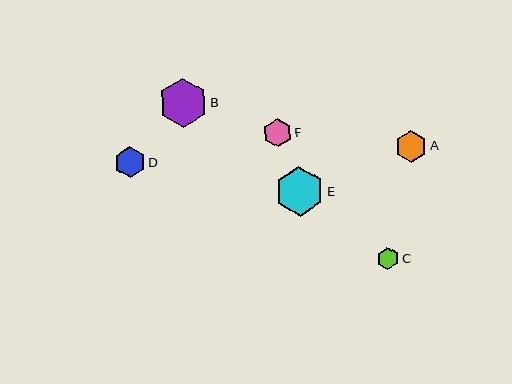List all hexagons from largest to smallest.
From largest to smallest: E, B, A, D, F, C.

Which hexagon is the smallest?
Hexagon C is the smallest with a size of approximately 22 pixels.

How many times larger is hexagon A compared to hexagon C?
Hexagon A is approximately 1.4 times the size of hexagon C.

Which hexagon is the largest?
Hexagon E is the largest with a size of approximately 49 pixels.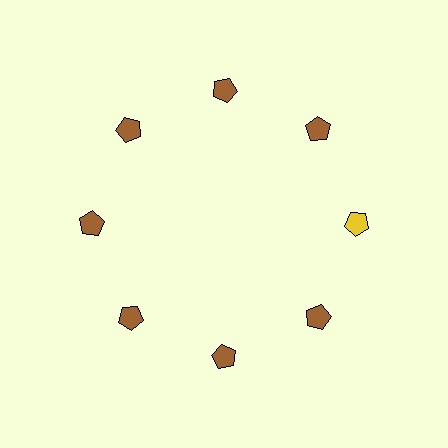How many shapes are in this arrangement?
There are 8 shapes arranged in a ring pattern.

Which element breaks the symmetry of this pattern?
The yellow pentagon at roughly the 3 o'clock position breaks the symmetry. All other shapes are brown pentagons.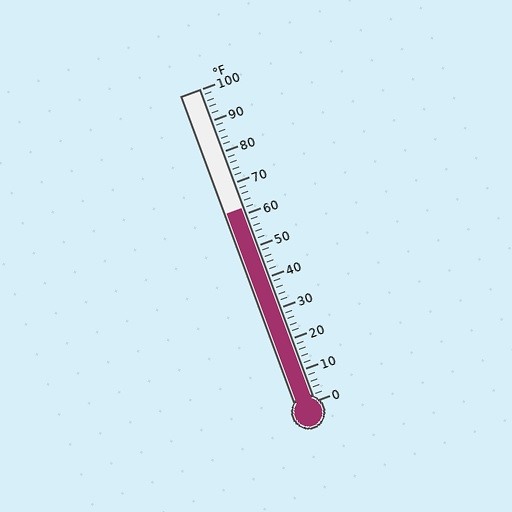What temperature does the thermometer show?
The thermometer shows approximately 62°F.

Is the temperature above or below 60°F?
The temperature is above 60°F.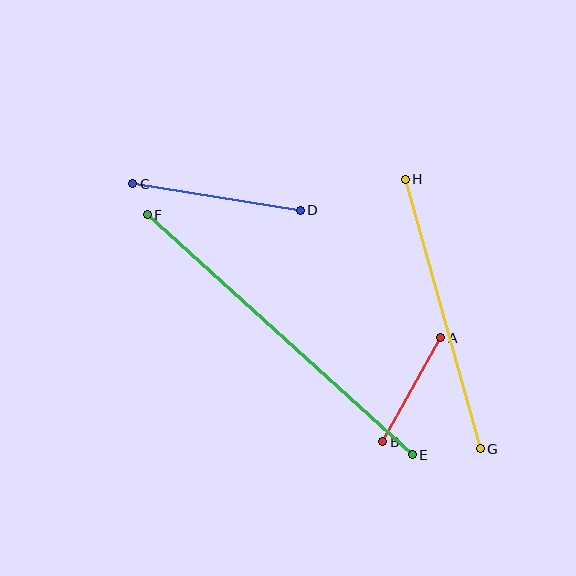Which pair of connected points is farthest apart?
Points E and F are farthest apart.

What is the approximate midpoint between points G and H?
The midpoint is at approximately (443, 314) pixels.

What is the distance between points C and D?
The distance is approximately 169 pixels.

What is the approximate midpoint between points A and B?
The midpoint is at approximately (412, 390) pixels.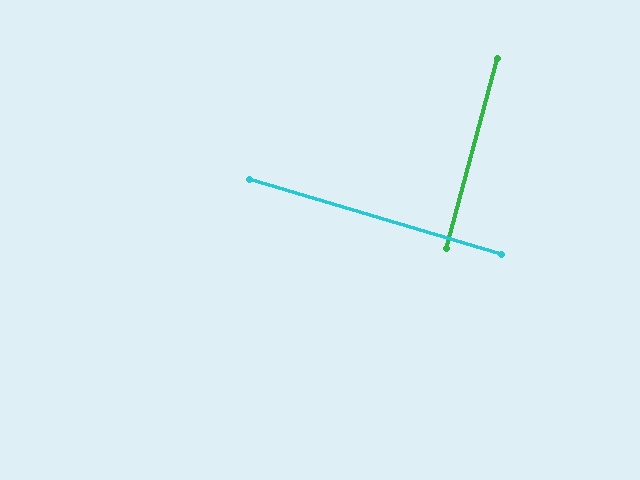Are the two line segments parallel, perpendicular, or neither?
Perpendicular — they meet at approximately 89°.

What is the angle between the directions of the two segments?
Approximately 89 degrees.